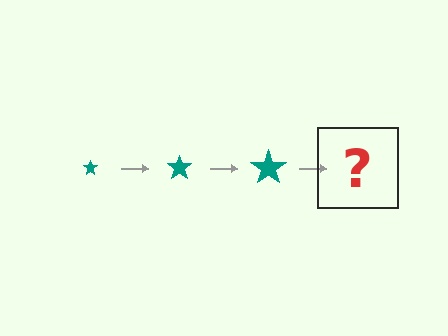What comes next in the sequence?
The next element should be a teal star, larger than the previous one.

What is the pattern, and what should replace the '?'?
The pattern is that the star gets progressively larger each step. The '?' should be a teal star, larger than the previous one.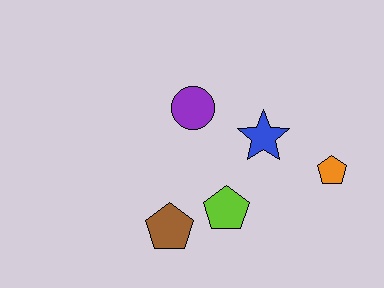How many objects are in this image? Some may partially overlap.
There are 5 objects.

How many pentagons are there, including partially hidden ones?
There are 3 pentagons.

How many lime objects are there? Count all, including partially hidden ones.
There is 1 lime object.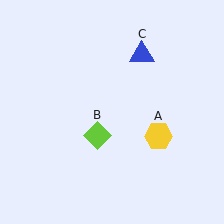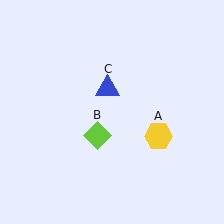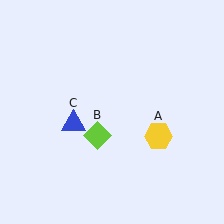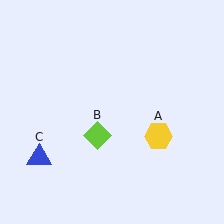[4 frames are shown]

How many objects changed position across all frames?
1 object changed position: blue triangle (object C).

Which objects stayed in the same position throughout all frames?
Yellow hexagon (object A) and lime diamond (object B) remained stationary.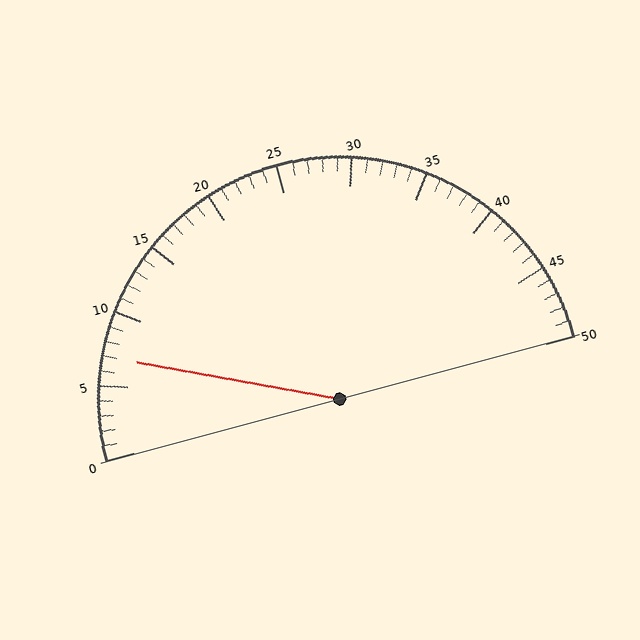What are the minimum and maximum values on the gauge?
The gauge ranges from 0 to 50.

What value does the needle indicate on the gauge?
The needle indicates approximately 7.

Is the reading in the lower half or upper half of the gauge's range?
The reading is in the lower half of the range (0 to 50).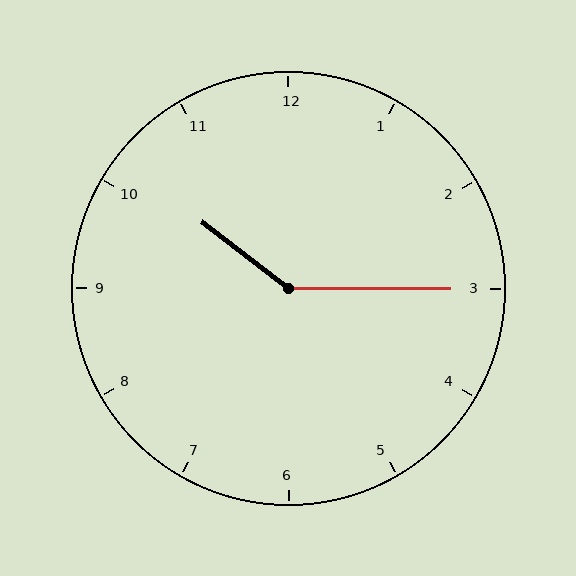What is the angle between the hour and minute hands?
Approximately 142 degrees.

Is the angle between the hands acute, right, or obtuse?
It is obtuse.